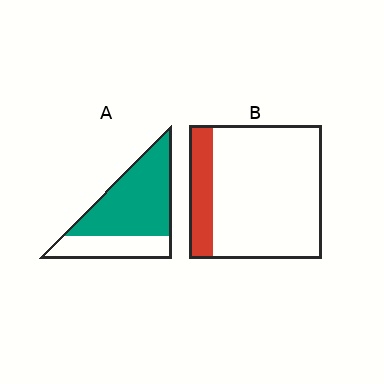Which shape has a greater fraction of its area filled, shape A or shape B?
Shape A.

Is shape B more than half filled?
No.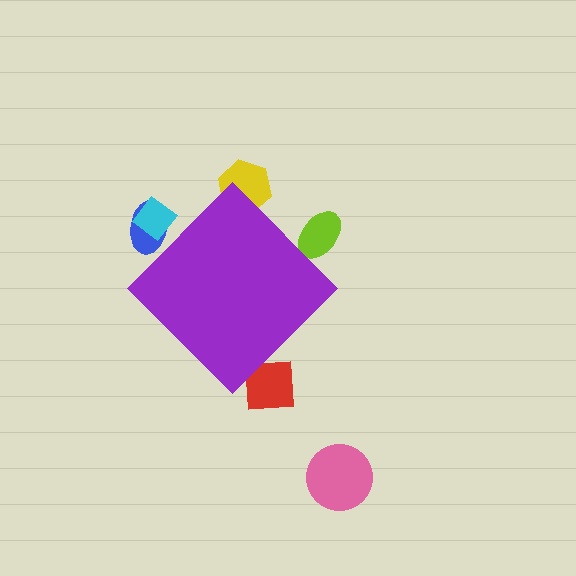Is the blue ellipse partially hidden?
Yes, the blue ellipse is partially hidden behind the purple diamond.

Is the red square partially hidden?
Yes, the red square is partially hidden behind the purple diamond.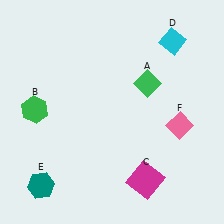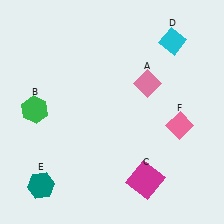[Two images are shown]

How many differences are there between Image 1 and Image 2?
There is 1 difference between the two images.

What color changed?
The diamond (A) changed from green in Image 1 to pink in Image 2.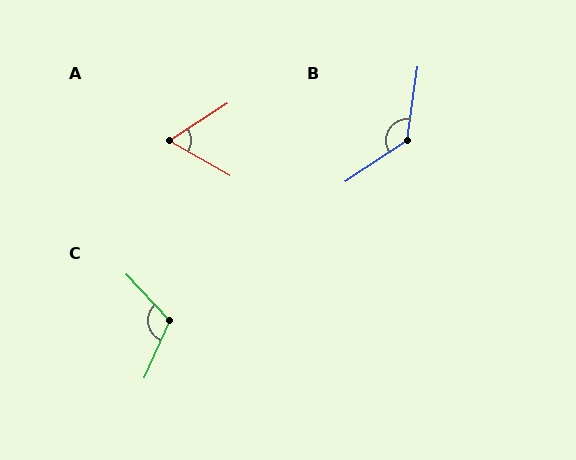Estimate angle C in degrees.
Approximately 113 degrees.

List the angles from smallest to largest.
A (63°), C (113°), B (131°).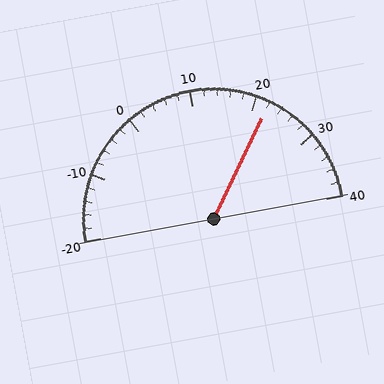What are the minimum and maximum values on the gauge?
The gauge ranges from -20 to 40.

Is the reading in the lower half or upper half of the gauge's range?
The reading is in the upper half of the range (-20 to 40).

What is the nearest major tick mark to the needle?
The nearest major tick mark is 20.